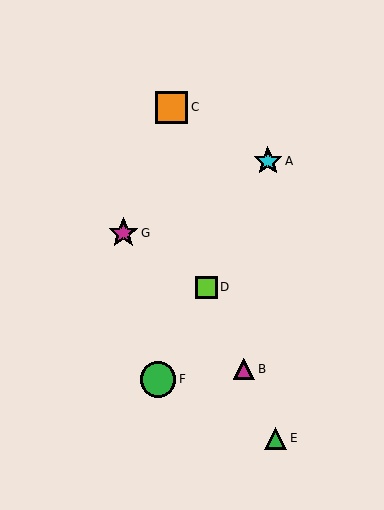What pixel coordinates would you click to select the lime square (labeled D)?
Click at (206, 287) to select the lime square D.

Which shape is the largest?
The green circle (labeled F) is the largest.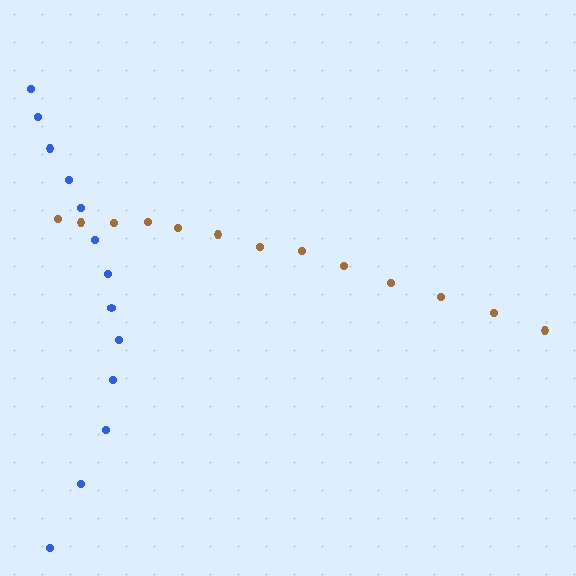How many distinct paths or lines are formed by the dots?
There are 2 distinct paths.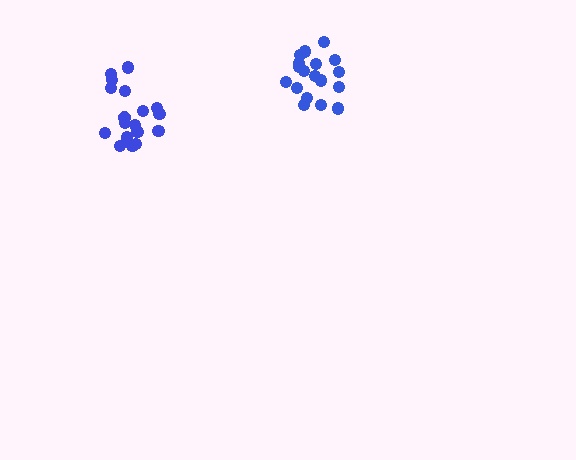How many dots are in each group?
Group 1: 18 dots, Group 2: 18 dots (36 total).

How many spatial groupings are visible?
There are 2 spatial groupings.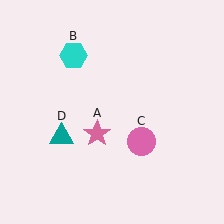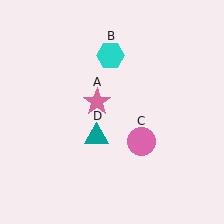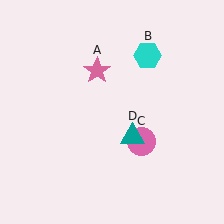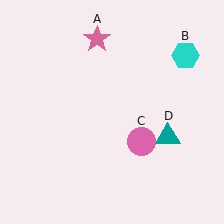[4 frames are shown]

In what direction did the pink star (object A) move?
The pink star (object A) moved up.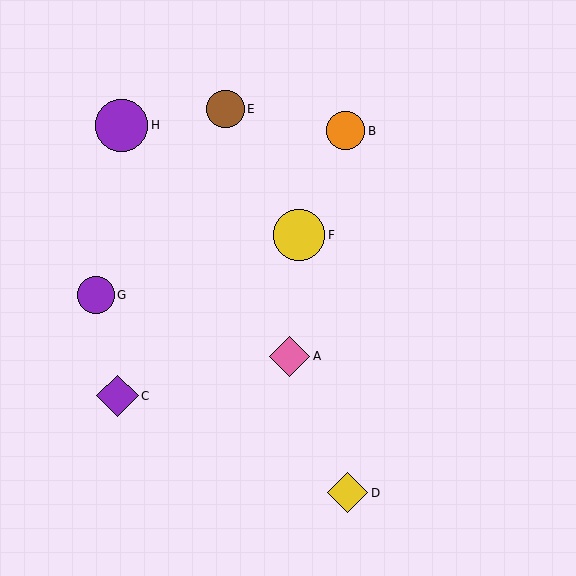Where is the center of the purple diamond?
The center of the purple diamond is at (117, 396).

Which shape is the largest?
The purple circle (labeled H) is the largest.